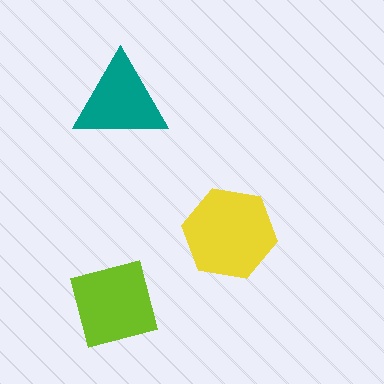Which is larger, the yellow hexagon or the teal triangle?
The yellow hexagon.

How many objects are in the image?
There are 3 objects in the image.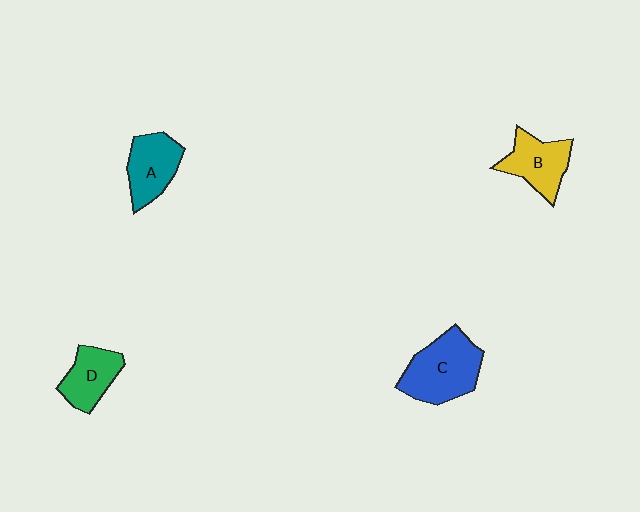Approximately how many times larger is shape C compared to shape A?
Approximately 1.4 times.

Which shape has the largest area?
Shape C (blue).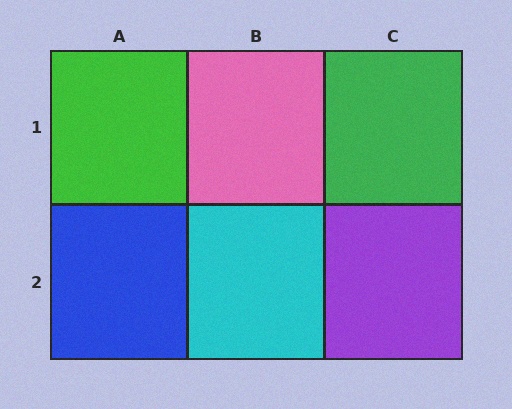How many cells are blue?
1 cell is blue.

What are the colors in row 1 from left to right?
Green, pink, green.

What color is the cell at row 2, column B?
Cyan.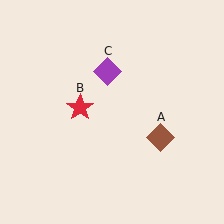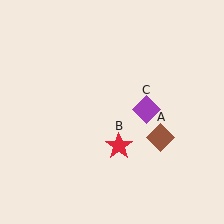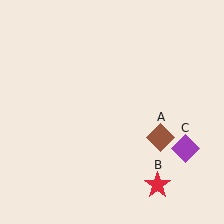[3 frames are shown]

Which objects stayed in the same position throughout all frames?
Brown diamond (object A) remained stationary.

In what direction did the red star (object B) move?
The red star (object B) moved down and to the right.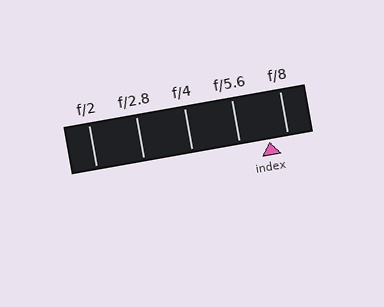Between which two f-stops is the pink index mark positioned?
The index mark is between f/5.6 and f/8.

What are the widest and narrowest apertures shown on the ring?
The widest aperture shown is f/2 and the narrowest is f/8.